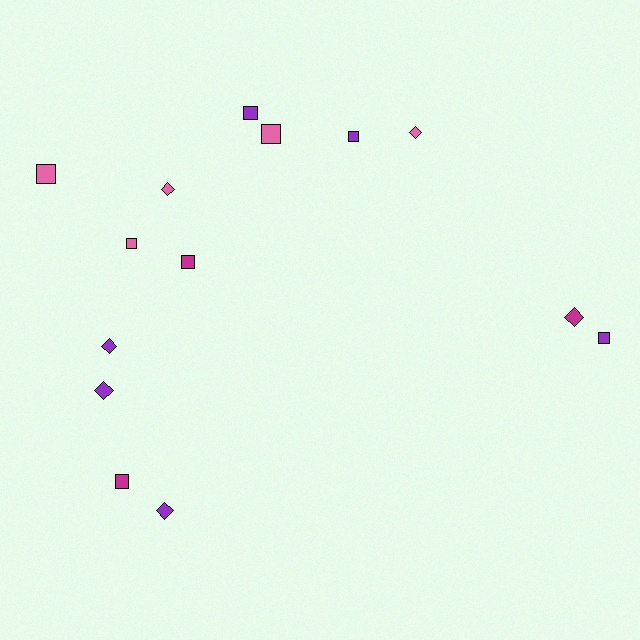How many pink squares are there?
There are 3 pink squares.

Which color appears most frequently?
Purple, with 6 objects.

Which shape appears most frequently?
Square, with 8 objects.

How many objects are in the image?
There are 14 objects.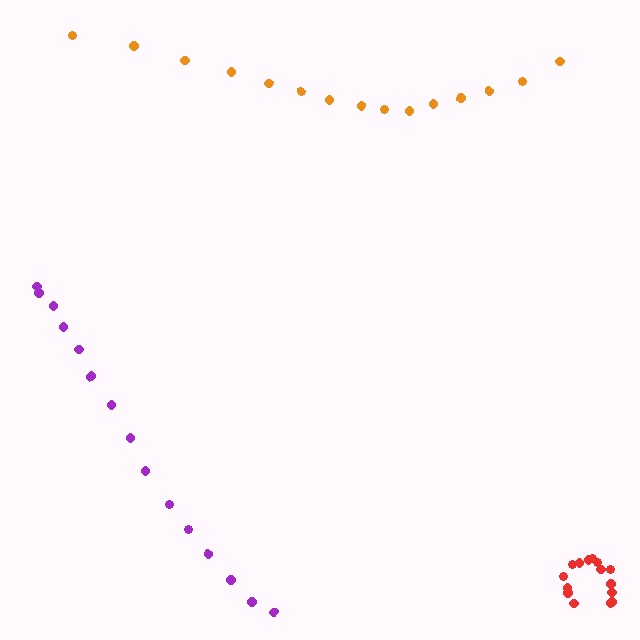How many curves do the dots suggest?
There are 3 distinct paths.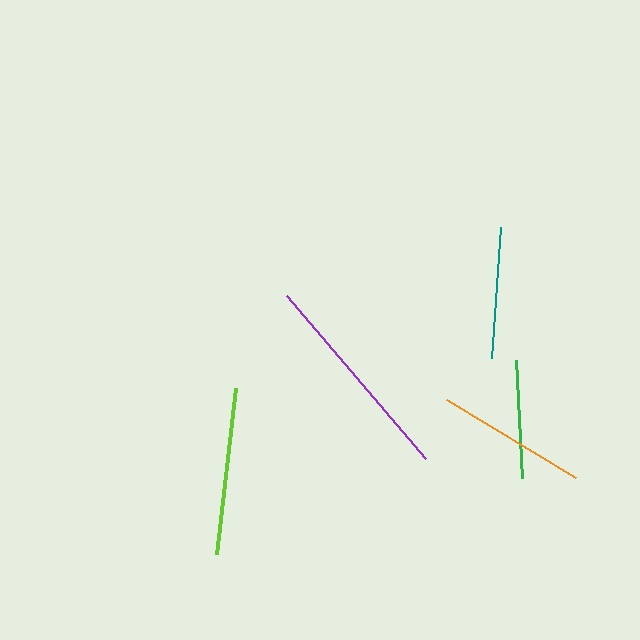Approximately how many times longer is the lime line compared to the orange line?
The lime line is approximately 1.1 times the length of the orange line.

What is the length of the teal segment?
The teal segment is approximately 132 pixels long.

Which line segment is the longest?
The purple line is the longest at approximately 214 pixels.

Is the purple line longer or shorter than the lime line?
The purple line is longer than the lime line.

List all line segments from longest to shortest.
From longest to shortest: purple, lime, orange, teal, green.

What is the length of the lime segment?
The lime segment is approximately 167 pixels long.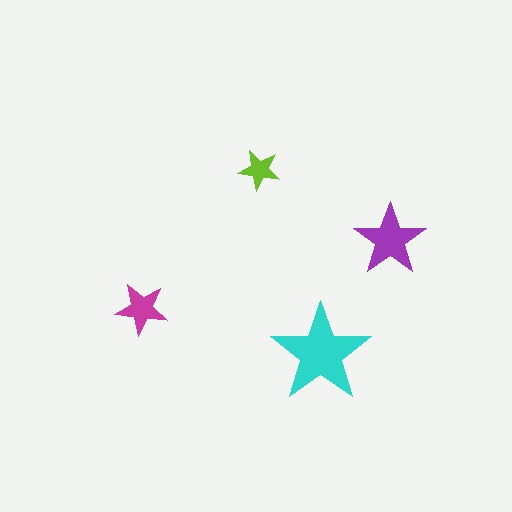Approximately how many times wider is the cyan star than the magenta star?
About 2 times wider.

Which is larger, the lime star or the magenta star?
The magenta one.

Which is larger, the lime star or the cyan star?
The cyan one.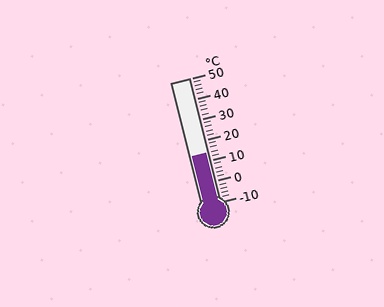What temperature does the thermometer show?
The thermometer shows approximately 14°C.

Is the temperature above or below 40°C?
The temperature is below 40°C.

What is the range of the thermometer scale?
The thermometer scale ranges from -10°C to 50°C.